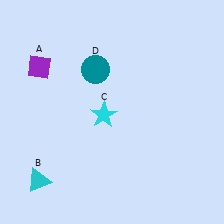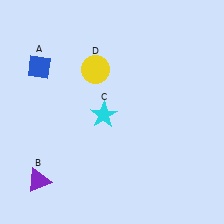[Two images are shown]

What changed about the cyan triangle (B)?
In Image 1, B is cyan. In Image 2, it changed to purple.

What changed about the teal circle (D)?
In Image 1, D is teal. In Image 2, it changed to yellow.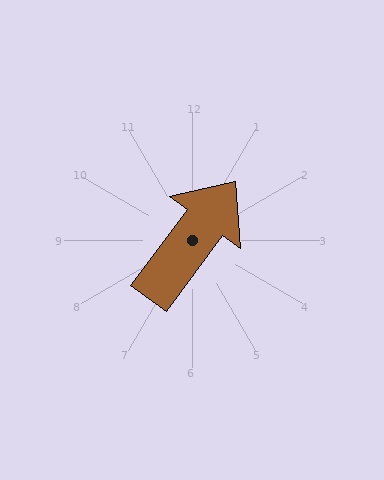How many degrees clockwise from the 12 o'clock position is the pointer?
Approximately 36 degrees.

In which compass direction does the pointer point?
Northeast.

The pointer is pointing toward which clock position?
Roughly 1 o'clock.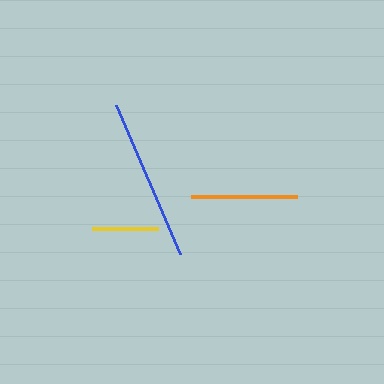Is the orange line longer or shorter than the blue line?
The blue line is longer than the orange line.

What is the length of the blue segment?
The blue segment is approximately 163 pixels long.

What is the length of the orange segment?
The orange segment is approximately 105 pixels long.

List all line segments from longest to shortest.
From longest to shortest: blue, orange, yellow.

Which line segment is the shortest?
The yellow line is the shortest at approximately 66 pixels.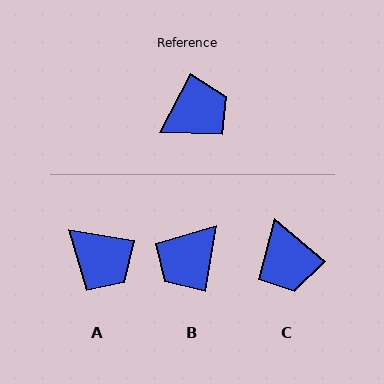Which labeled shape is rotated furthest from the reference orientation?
B, about 162 degrees away.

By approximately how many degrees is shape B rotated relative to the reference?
Approximately 162 degrees clockwise.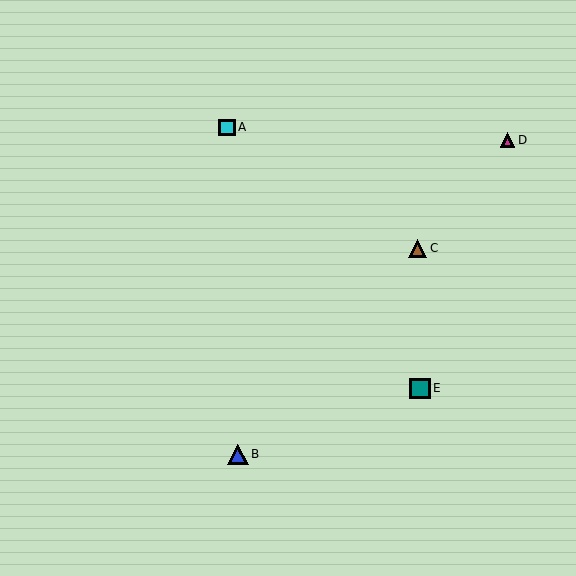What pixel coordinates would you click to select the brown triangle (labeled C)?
Click at (418, 248) to select the brown triangle C.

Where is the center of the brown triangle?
The center of the brown triangle is at (418, 248).